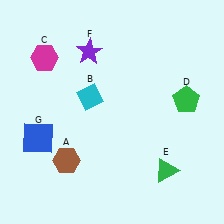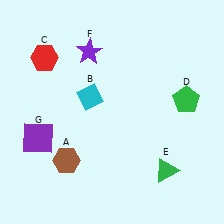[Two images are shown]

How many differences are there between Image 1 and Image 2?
There are 2 differences between the two images.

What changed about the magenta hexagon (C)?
In Image 1, C is magenta. In Image 2, it changed to red.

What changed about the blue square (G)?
In Image 1, G is blue. In Image 2, it changed to purple.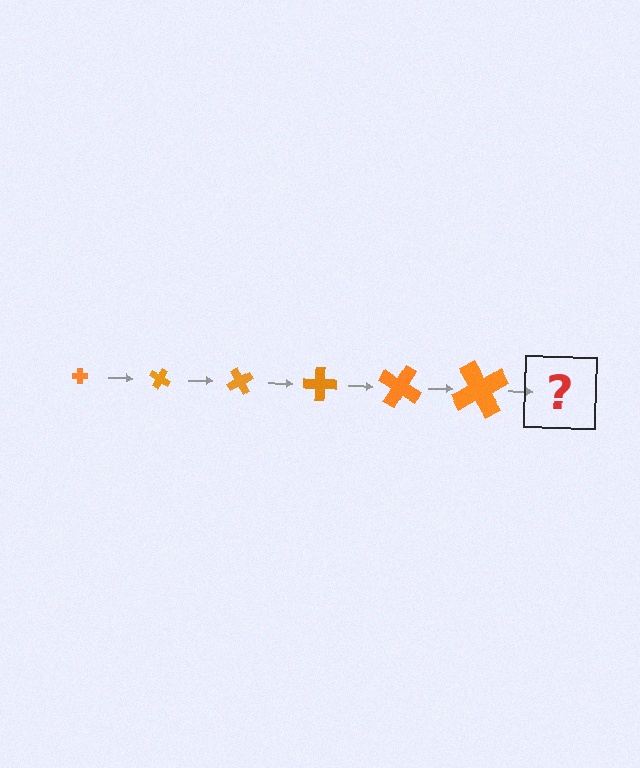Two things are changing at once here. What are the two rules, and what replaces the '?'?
The two rules are that the cross grows larger each step and it rotates 30 degrees each step. The '?' should be a cross, larger than the previous one and rotated 180 degrees from the start.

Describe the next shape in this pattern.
It should be a cross, larger than the previous one and rotated 180 degrees from the start.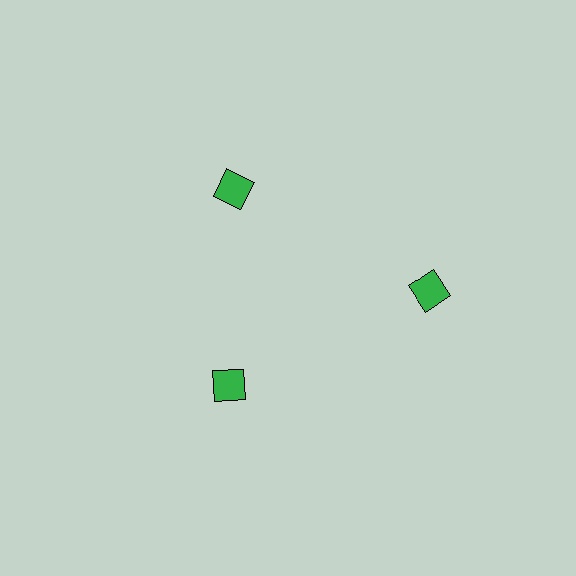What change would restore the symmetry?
The symmetry would be restored by moving it inward, back onto the ring so that all 3 squares sit at equal angles and equal distance from the center.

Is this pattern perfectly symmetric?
No. The 3 green squares are arranged in a ring, but one element near the 3 o'clock position is pushed outward from the center, breaking the 3-fold rotational symmetry.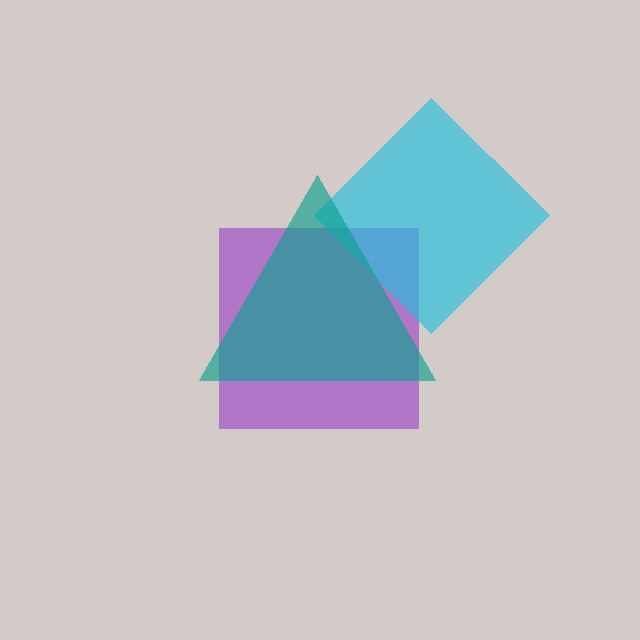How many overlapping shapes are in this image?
There are 3 overlapping shapes in the image.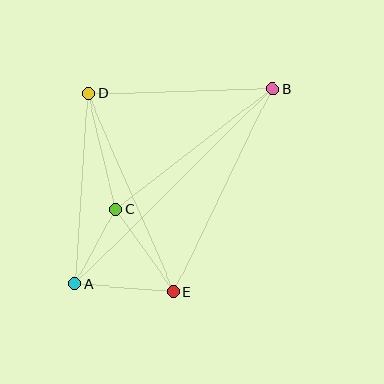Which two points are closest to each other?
Points A and C are closest to each other.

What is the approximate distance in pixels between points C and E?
The distance between C and E is approximately 101 pixels.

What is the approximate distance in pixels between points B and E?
The distance between B and E is approximately 226 pixels.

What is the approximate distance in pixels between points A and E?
The distance between A and E is approximately 99 pixels.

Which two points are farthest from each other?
Points A and B are farthest from each other.